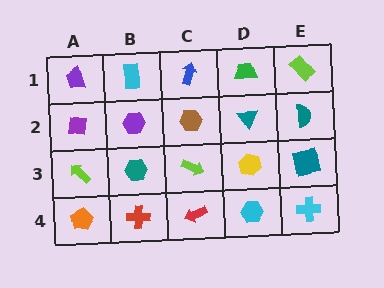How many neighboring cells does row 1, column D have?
3.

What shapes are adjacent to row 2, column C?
A blue arrow (row 1, column C), a lime arrow (row 3, column C), a purple hexagon (row 2, column B), a teal triangle (row 2, column D).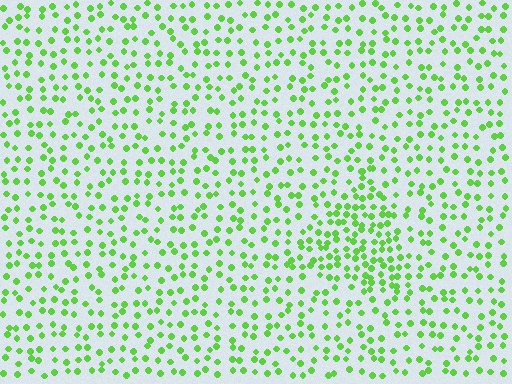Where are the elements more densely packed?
The elements are more densely packed inside the triangle boundary.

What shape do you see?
I see a triangle.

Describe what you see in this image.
The image contains small lime elements arranged at two different densities. A triangle-shaped region is visible where the elements are more densely packed than the surrounding area.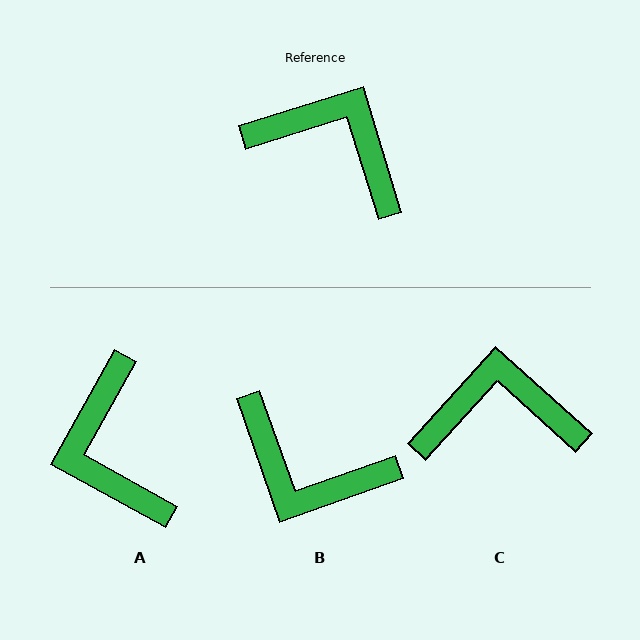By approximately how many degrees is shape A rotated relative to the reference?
Approximately 134 degrees counter-clockwise.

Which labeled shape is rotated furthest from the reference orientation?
B, about 178 degrees away.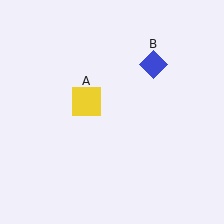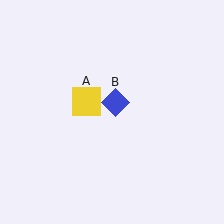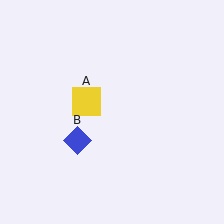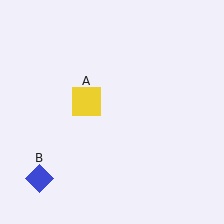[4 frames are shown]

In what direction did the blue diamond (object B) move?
The blue diamond (object B) moved down and to the left.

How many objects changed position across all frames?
1 object changed position: blue diamond (object B).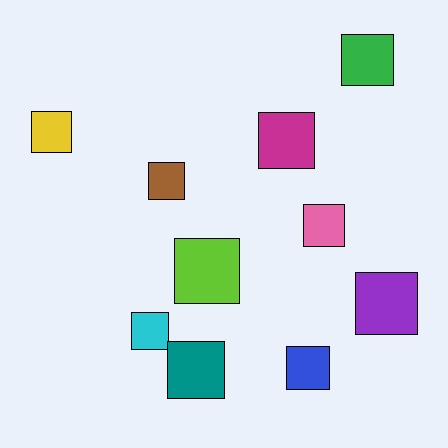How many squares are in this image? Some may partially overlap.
There are 10 squares.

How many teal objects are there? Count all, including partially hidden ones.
There is 1 teal object.